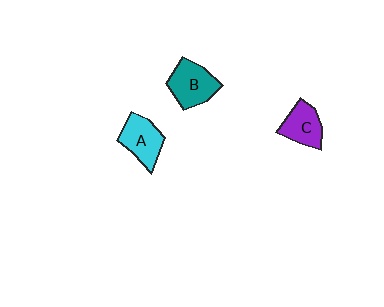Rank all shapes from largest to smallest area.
From largest to smallest: B (teal), A (cyan), C (purple).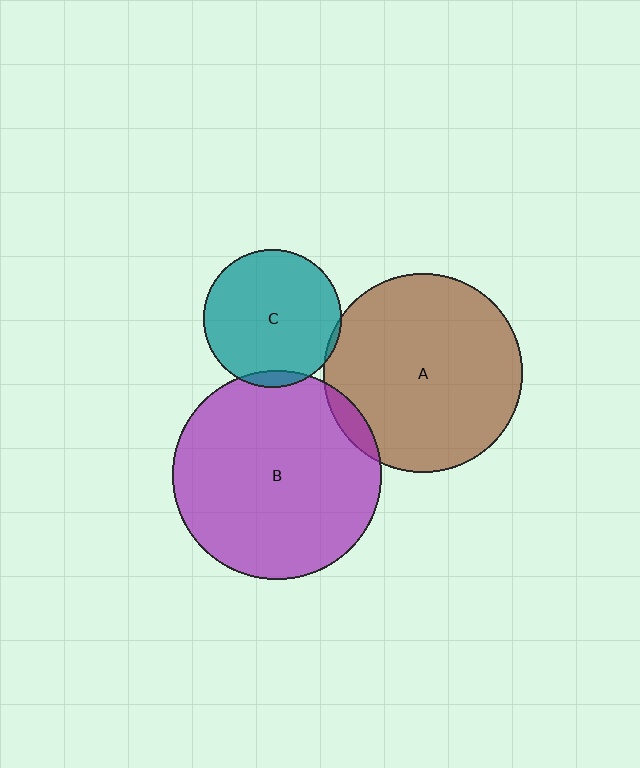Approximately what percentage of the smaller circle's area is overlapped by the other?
Approximately 5%.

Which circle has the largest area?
Circle B (purple).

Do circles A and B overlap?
Yes.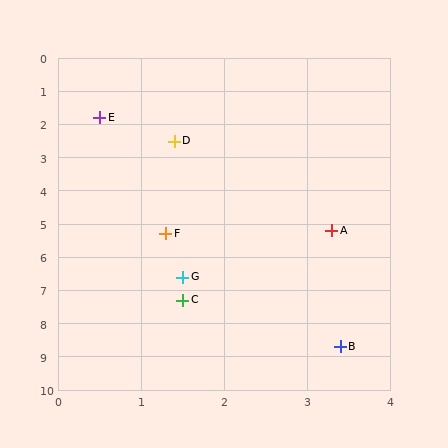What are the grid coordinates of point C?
Point C is at approximately (1.5, 7.3).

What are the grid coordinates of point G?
Point G is at approximately (1.5, 6.6).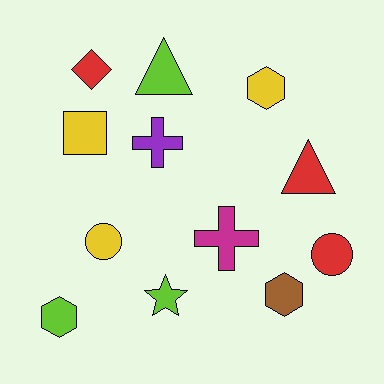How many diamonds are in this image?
There is 1 diamond.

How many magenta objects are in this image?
There is 1 magenta object.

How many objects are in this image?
There are 12 objects.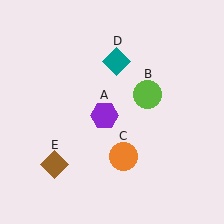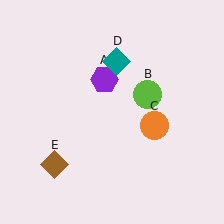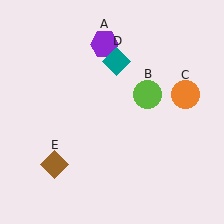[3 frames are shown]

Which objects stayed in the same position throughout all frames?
Lime circle (object B) and teal diamond (object D) and brown diamond (object E) remained stationary.